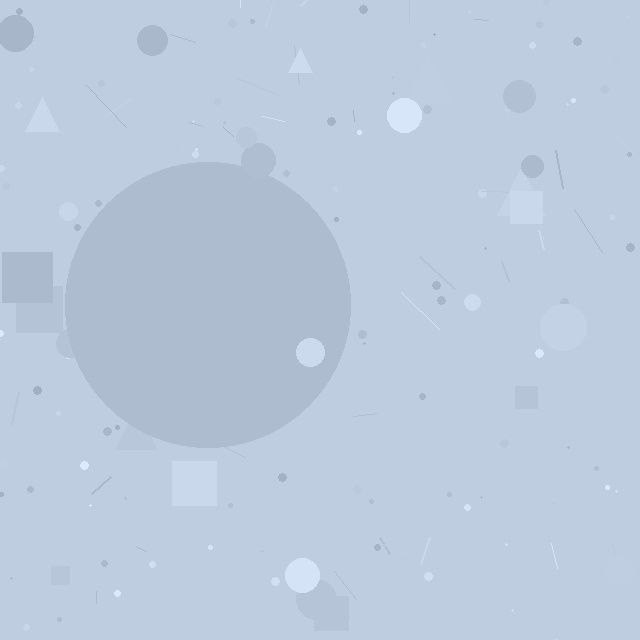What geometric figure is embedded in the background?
A circle is embedded in the background.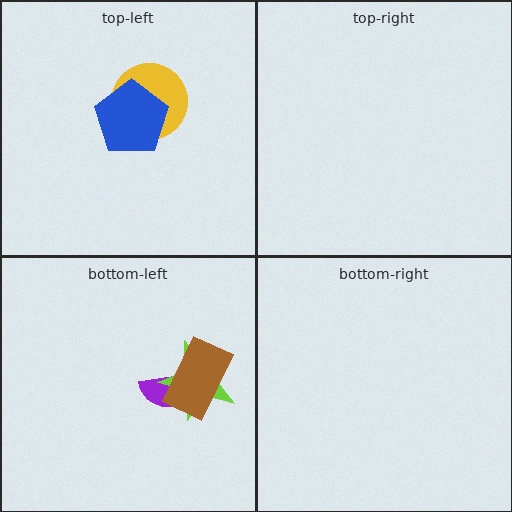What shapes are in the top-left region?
The yellow circle, the blue pentagon.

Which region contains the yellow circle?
The top-left region.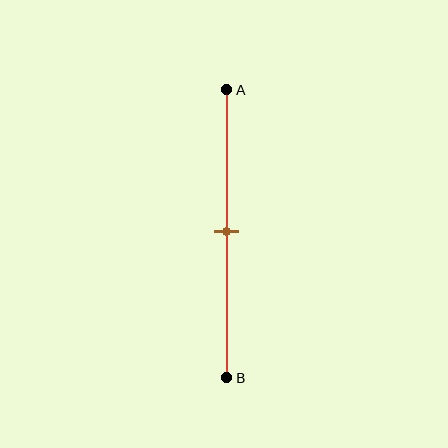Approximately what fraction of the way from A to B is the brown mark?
The brown mark is approximately 50% of the way from A to B.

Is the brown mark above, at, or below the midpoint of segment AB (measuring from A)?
The brown mark is approximately at the midpoint of segment AB.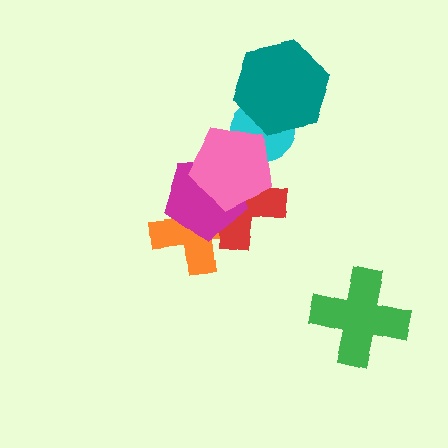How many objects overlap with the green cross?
0 objects overlap with the green cross.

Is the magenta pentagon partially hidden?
Yes, it is partially covered by another shape.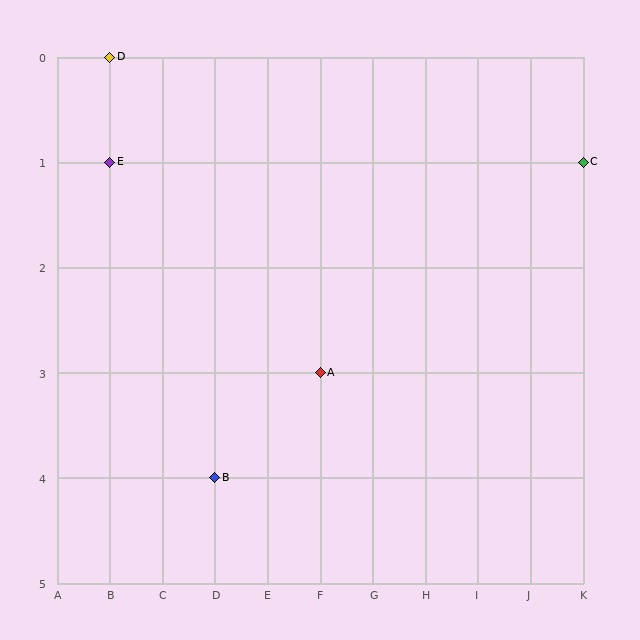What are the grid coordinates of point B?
Point B is at grid coordinates (D, 4).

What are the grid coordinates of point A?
Point A is at grid coordinates (F, 3).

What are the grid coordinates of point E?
Point E is at grid coordinates (B, 1).